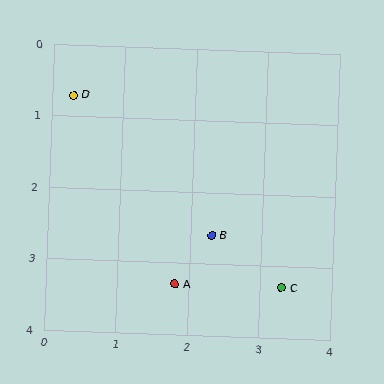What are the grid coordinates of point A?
Point A is at approximately (1.8, 3.3).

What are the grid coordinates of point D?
Point D is at approximately (0.3, 0.7).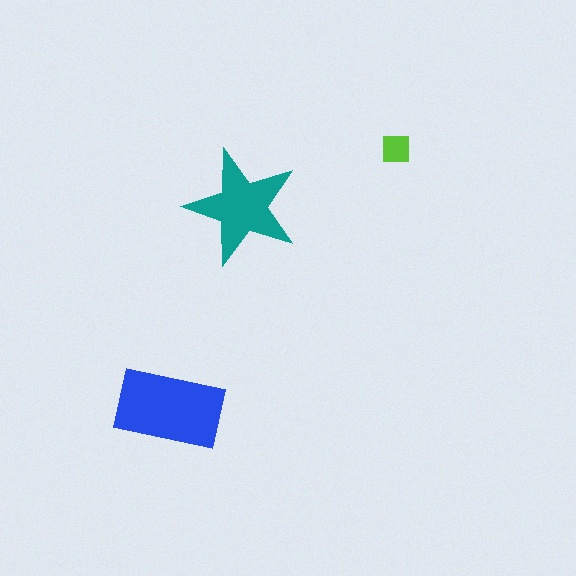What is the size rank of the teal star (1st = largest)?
2nd.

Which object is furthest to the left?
The blue rectangle is leftmost.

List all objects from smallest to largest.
The lime square, the teal star, the blue rectangle.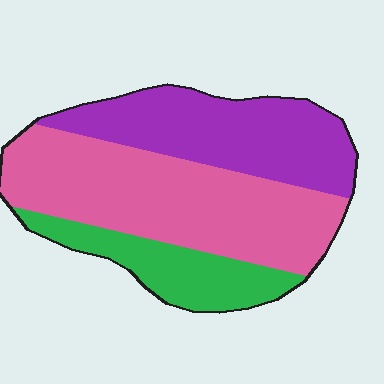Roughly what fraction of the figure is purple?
Purple covers 33% of the figure.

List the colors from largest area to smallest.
From largest to smallest: pink, purple, green.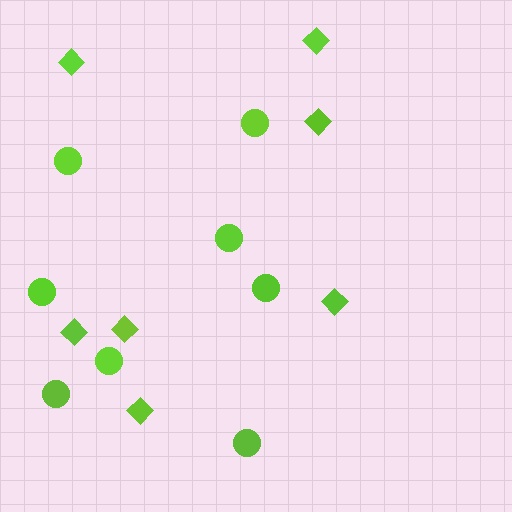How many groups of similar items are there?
There are 2 groups: one group of diamonds (7) and one group of circles (8).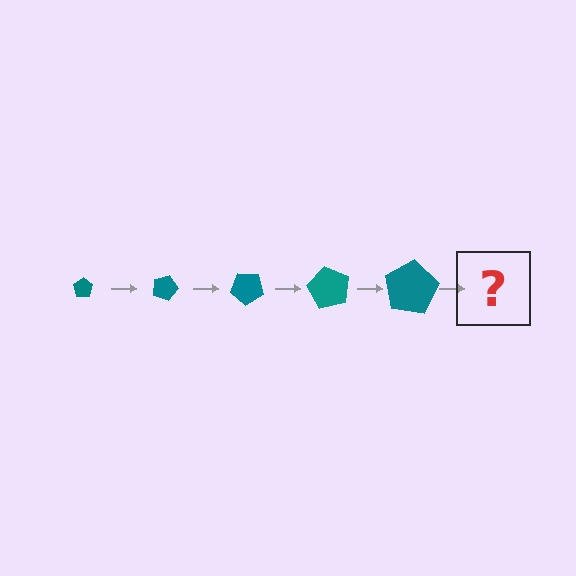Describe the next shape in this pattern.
It should be a pentagon, larger than the previous one and rotated 100 degrees from the start.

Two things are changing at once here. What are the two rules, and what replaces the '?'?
The two rules are that the pentagon grows larger each step and it rotates 20 degrees each step. The '?' should be a pentagon, larger than the previous one and rotated 100 degrees from the start.